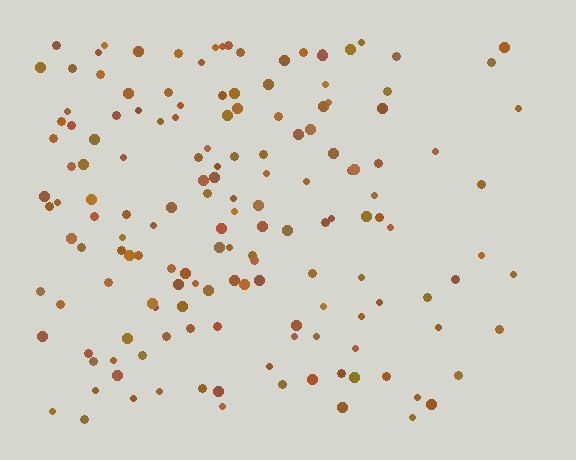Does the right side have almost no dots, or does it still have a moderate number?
Still a moderate number, just noticeably fewer than the left.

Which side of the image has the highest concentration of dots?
The left.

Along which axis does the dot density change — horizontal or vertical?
Horizontal.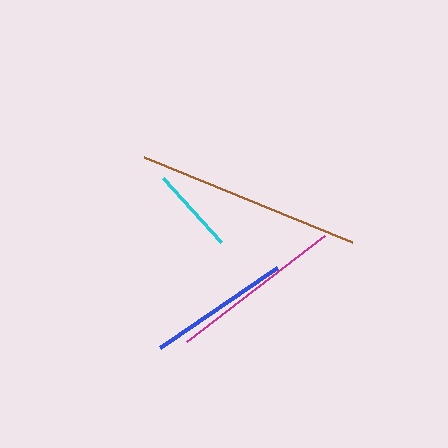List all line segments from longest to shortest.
From longest to shortest: brown, magenta, blue, cyan.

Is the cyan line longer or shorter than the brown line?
The brown line is longer than the cyan line.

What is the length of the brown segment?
The brown segment is approximately 225 pixels long.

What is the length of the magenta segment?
The magenta segment is approximately 174 pixels long.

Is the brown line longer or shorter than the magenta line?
The brown line is longer than the magenta line.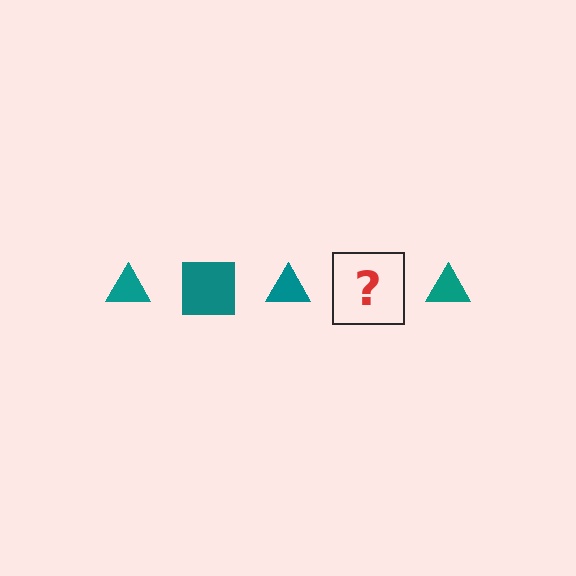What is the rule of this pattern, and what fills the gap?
The rule is that the pattern cycles through triangle, square shapes in teal. The gap should be filled with a teal square.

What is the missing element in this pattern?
The missing element is a teal square.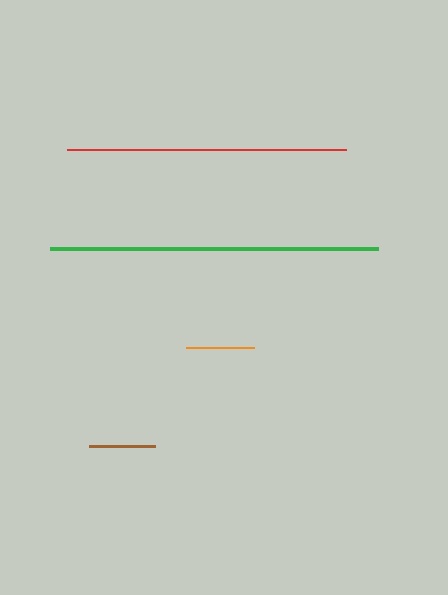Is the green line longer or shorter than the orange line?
The green line is longer than the orange line.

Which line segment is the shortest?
The brown line is the shortest at approximately 66 pixels.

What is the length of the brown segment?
The brown segment is approximately 66 pixels long.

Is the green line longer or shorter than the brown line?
The green line is longer than the brown line.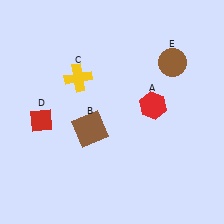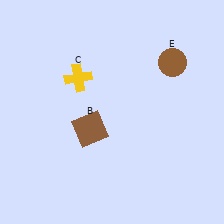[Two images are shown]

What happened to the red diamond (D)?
The red diamond (D) was removed in Image 2. It was in the bottom-left area of Image 1.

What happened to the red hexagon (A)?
The red hexagon (A) was removed in Image 2. It was in the top-right area of Image 1.